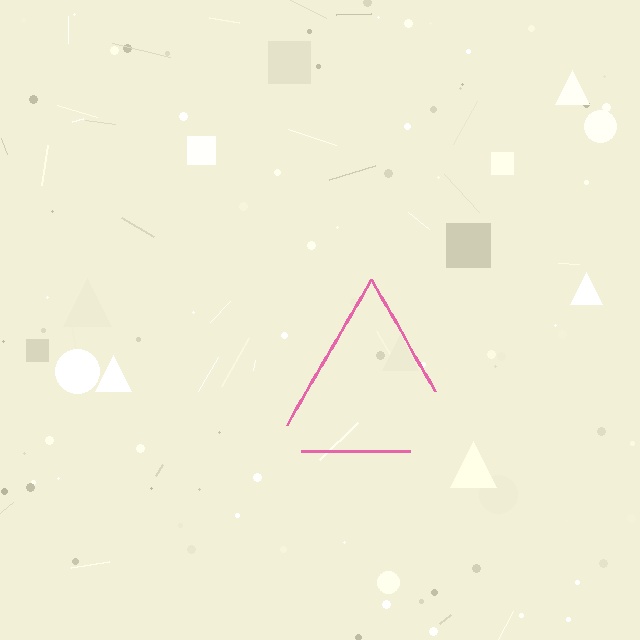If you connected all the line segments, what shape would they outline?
They would outline a triangle.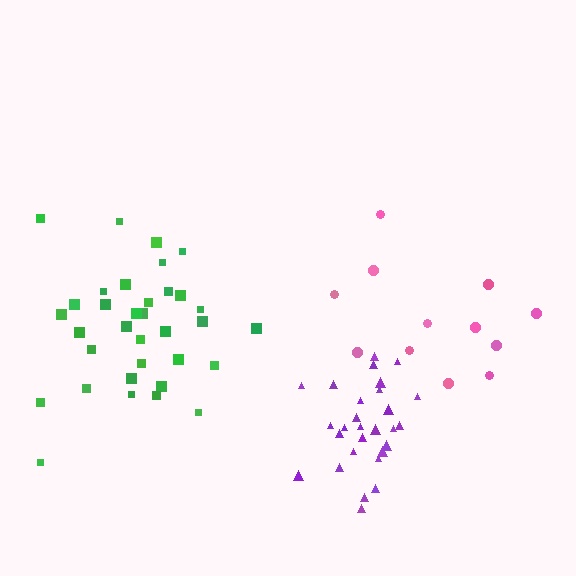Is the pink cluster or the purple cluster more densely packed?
Purple.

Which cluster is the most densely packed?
Purple.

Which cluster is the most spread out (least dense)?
Pink.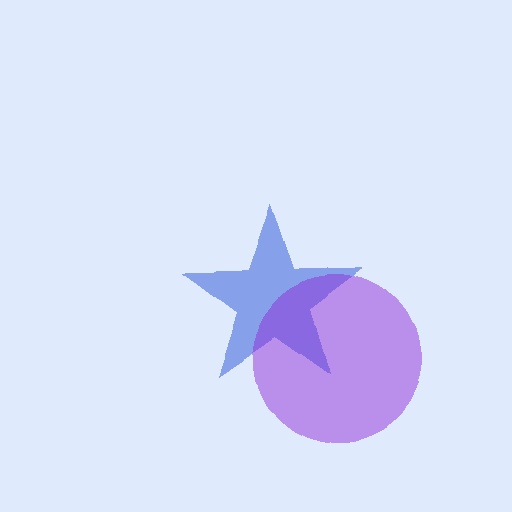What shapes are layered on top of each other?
The layered shapes are: a blue star, a purple circle.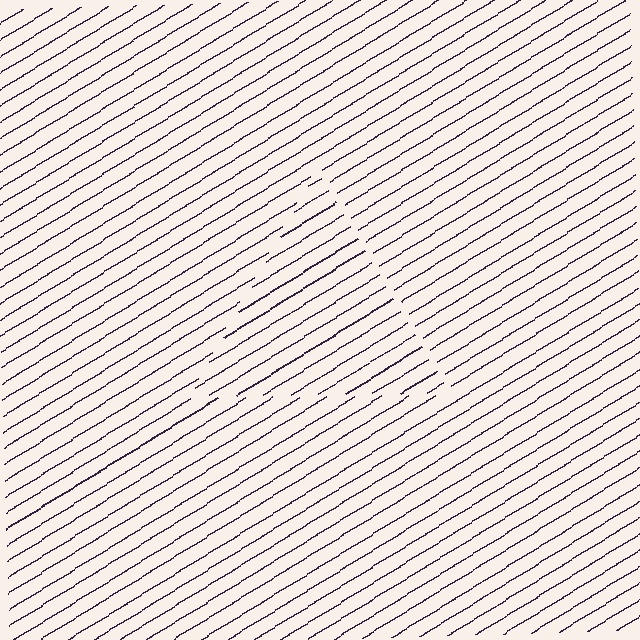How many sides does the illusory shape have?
3 sides — the line-ends trace a triangle.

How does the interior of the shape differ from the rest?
The interior of the shape contains the same grating, shifted by half a period — the contour is defined by the phase discontinuity where line-ends from the inner and outer gratings abut.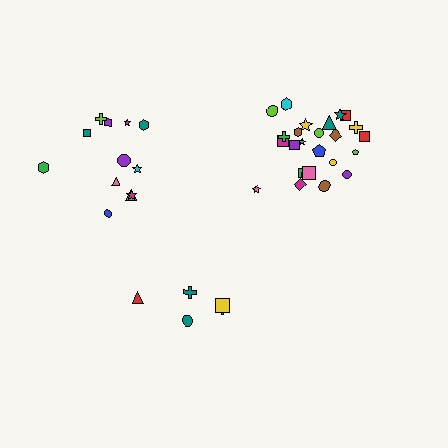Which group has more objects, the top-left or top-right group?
The top-right group.